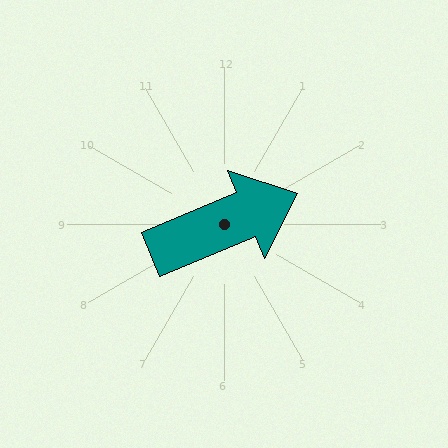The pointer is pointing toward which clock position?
Roughly 2 o'clock.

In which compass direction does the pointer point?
Northeast.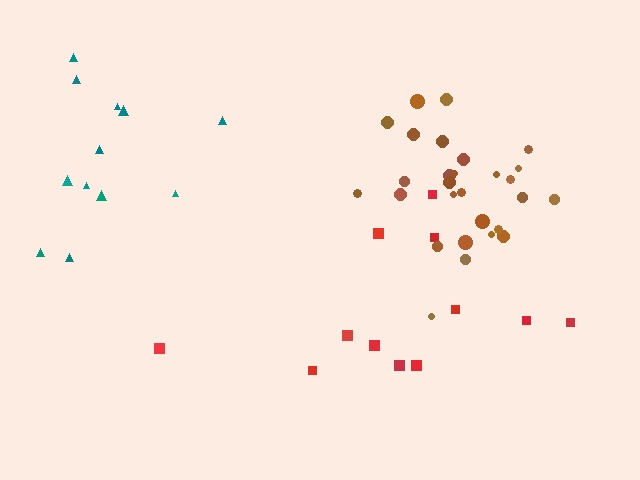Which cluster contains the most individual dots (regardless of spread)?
Brown (28).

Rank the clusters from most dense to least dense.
brown, red, teal.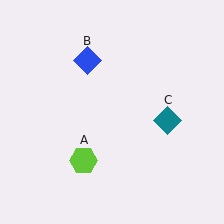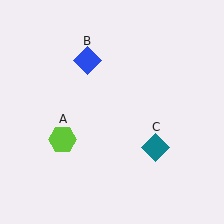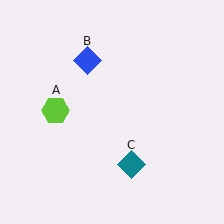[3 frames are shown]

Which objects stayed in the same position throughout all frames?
Blue diamond (object B) remained stationary.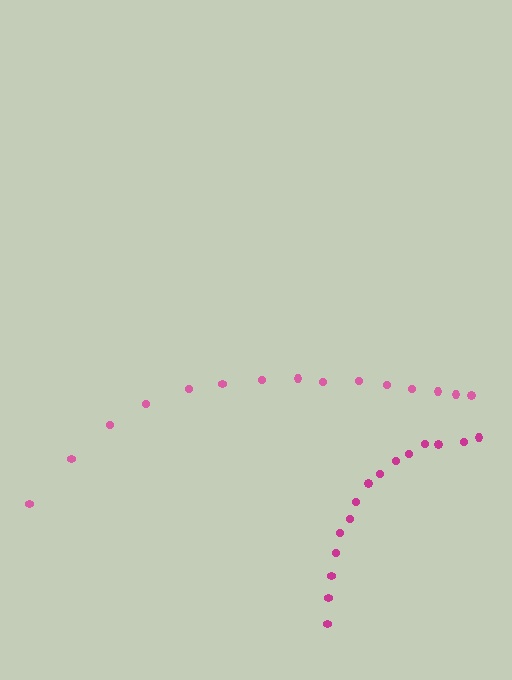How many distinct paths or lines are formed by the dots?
There are 2 distinct paths.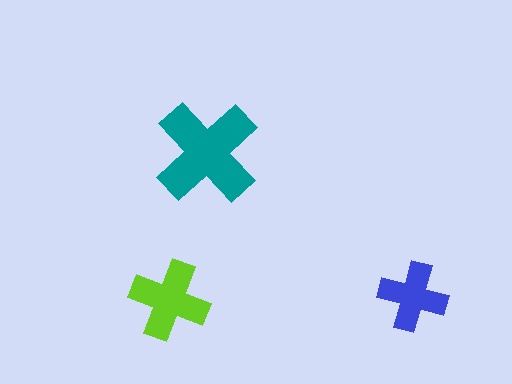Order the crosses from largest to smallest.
the teal one, the lime one, the blue one.